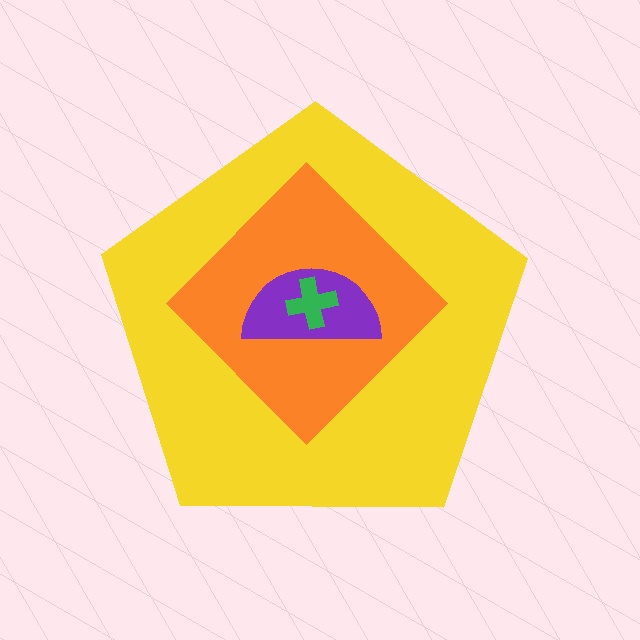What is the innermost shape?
The green cross.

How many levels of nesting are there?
4.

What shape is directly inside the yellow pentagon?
The orange diamond.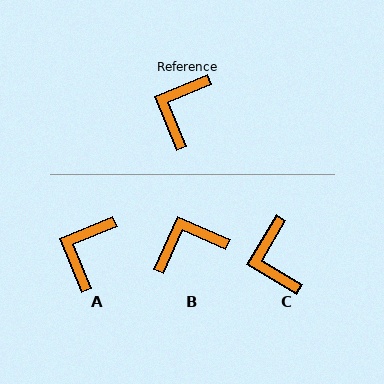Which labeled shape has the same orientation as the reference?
A.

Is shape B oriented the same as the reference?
No, it is off by about 47 degrees.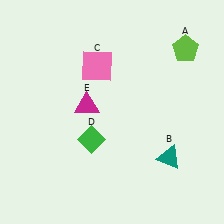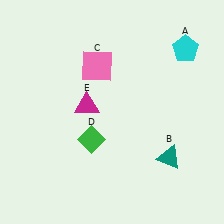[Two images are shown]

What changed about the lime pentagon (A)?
In Image 1, A is lime. In Image 2, it changed to cyan.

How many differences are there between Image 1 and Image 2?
There is 1 difference between the two images.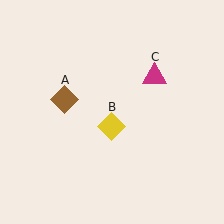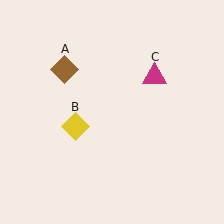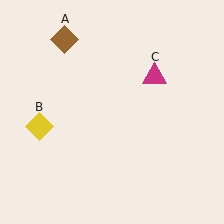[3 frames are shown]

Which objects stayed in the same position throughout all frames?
Magenta triangle (object C) remained stationary.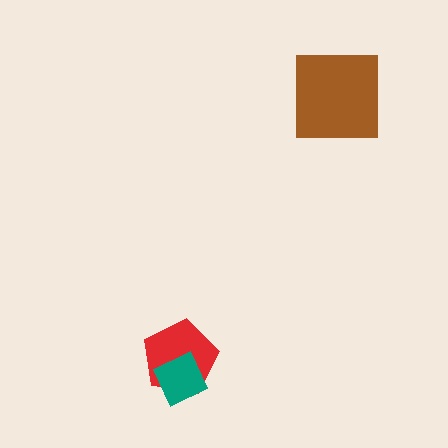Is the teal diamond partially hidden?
No, no other shape covers it.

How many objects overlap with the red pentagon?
1 object overlaps with the red pentagon.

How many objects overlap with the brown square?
0 objects overlap with the brown square.